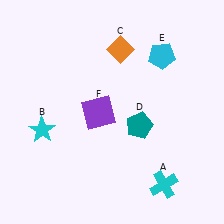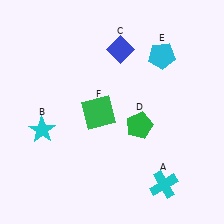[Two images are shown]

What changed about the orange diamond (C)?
In Image 1, C is orange. In Image 2, it changed to blue.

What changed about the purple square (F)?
In Image 1, F is purple. In Image 2, it changed to green.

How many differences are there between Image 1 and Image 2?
There are 3 differences between the two images.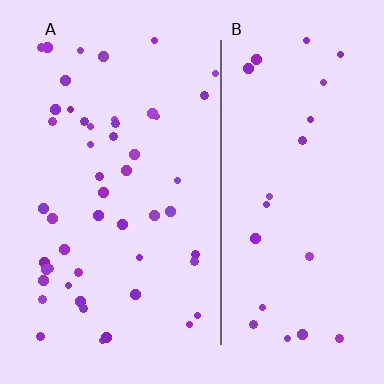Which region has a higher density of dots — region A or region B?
A (the left).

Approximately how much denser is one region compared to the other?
Approximately 2.1× — region A over region B.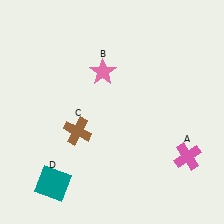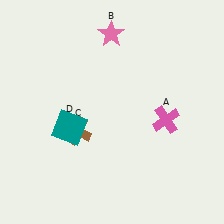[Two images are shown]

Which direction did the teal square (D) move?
The teal square (D) moved up.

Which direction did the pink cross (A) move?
The pink cross (A) moved up.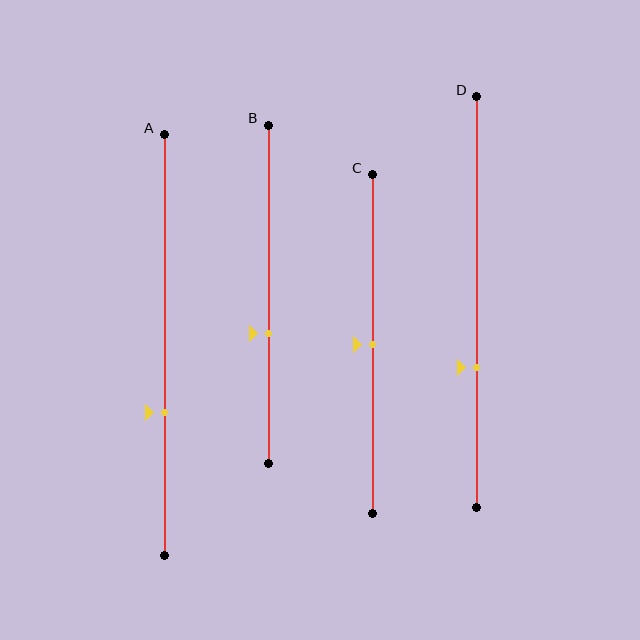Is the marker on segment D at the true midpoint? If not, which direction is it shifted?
No, the marker on segment D is shifted downward by about 16% of the segment length.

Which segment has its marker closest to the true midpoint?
Segment C has its marker closest to the true midpoint.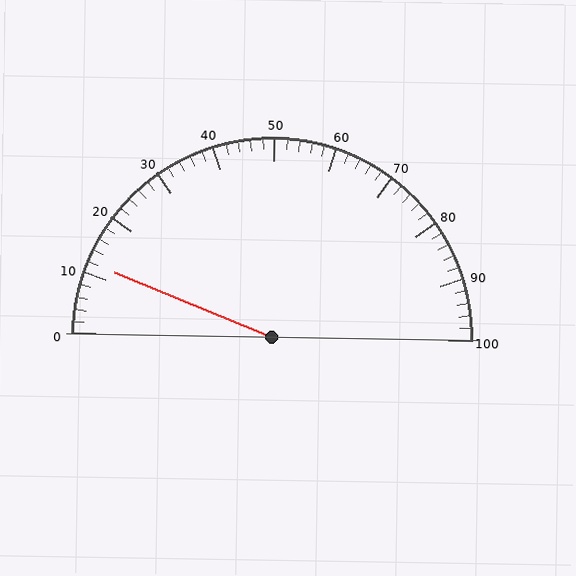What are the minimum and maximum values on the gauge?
The gauge ranges from 0 to 100.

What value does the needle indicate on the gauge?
The needle indicates approximately 12.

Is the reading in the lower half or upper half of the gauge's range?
The reading is in the lower half of the range (0 to 100).